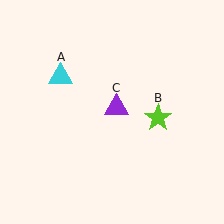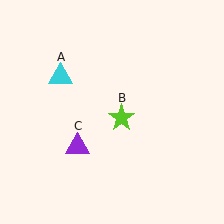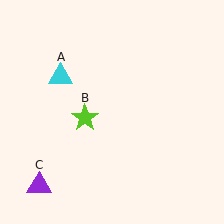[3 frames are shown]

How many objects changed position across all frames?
2 objects changed position: lime star (object B), purple triangle (object C).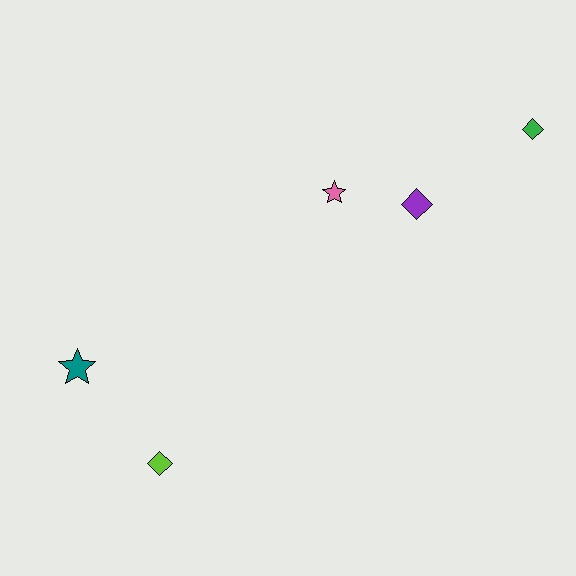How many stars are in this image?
There are 2 stars.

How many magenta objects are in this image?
There are no magenta objects.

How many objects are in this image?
There are 5 objects.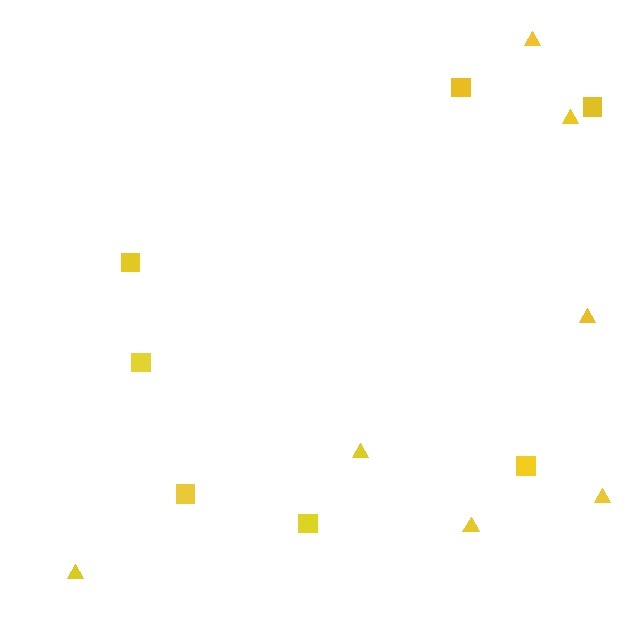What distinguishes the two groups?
There are 2 groups: one group of squares (7) and one group of triangles (7).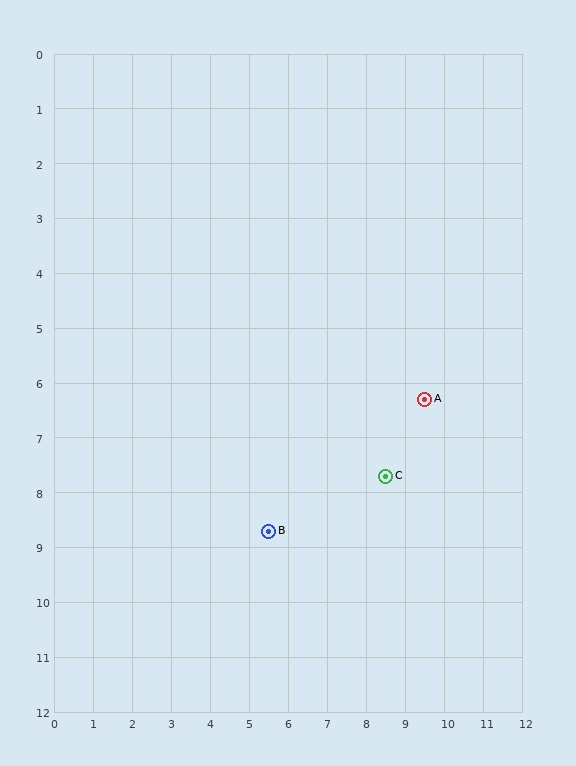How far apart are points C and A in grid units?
Points C and A are about 1.7 grid units apart.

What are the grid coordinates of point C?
Point C is at approximately (8.5, 7.7).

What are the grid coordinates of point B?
Point B is at approximately (5.5, 8.7).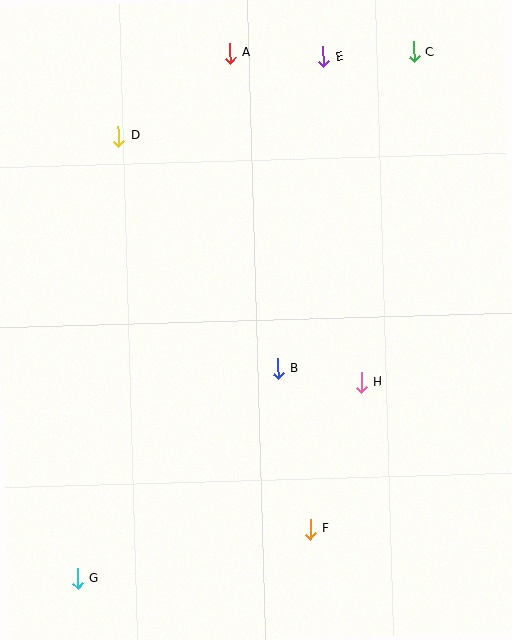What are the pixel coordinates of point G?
Point G is at (77, 578).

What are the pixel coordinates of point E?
Point E is at (323, 57).